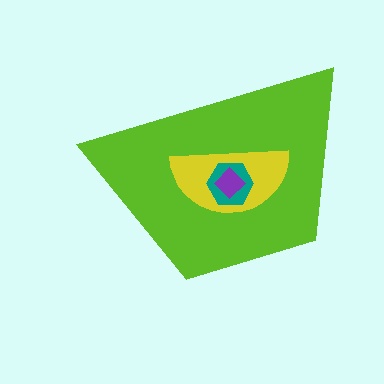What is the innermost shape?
The purple diamond.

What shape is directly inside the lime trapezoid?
The yellow semicircle.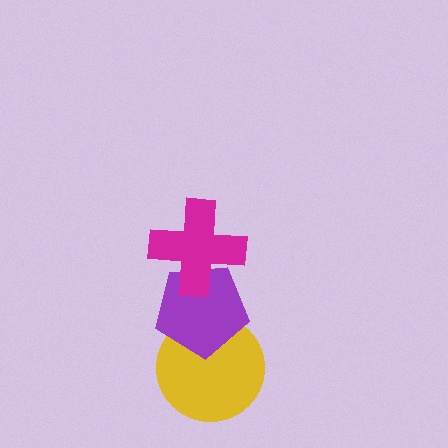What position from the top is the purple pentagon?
The purple pentagon is 2nd from the top.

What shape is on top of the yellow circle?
The purple pentagon is on top of the yellow circle.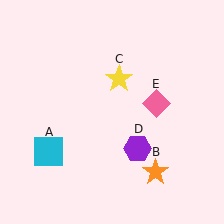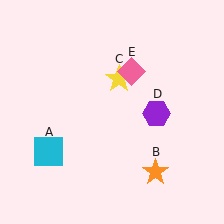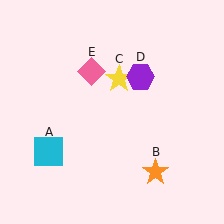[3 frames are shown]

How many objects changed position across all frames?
2 objects changed position: purple hexagon (object D), pink diamond (object E).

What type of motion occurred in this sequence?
The purple hexagon (object D), pink diamond (object E) rotated counterclockwise around the center of the scene.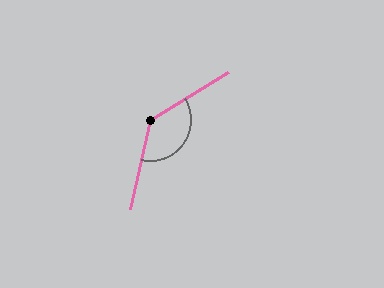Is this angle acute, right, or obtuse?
It is obtuse.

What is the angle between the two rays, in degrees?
Approximately 133 degrees.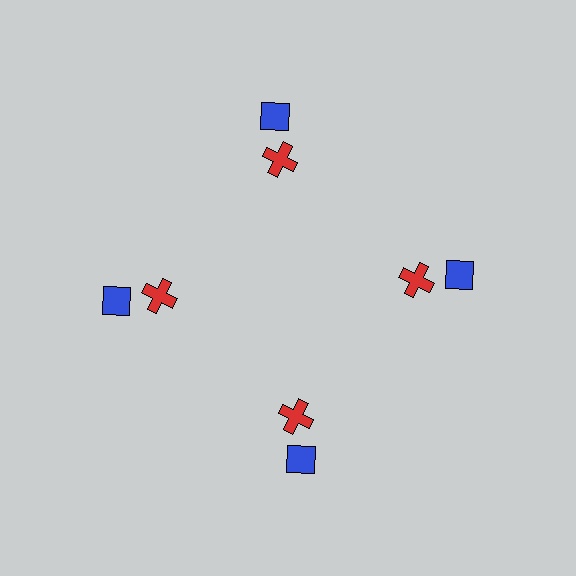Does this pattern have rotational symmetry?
Yes, this pattern has 4-fold rotational symmetry. It looks the same after rotating 90 degrees around the center.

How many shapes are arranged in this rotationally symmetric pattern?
There are 8 shapes, arranged in 4 groups of 2.